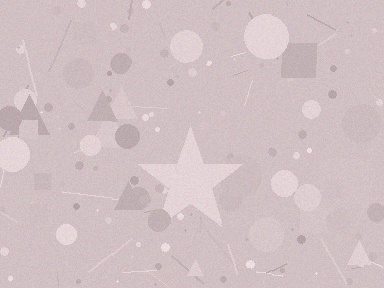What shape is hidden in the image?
A star is hidden in the image.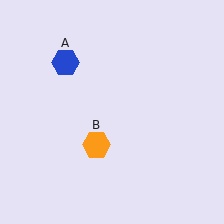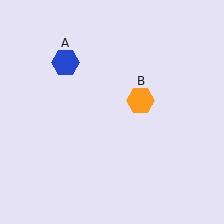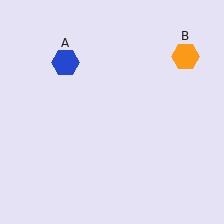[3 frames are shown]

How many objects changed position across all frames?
1 object changed position: orange hexagon (object B).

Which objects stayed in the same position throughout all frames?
Blue hexagon (object A) remained stationary.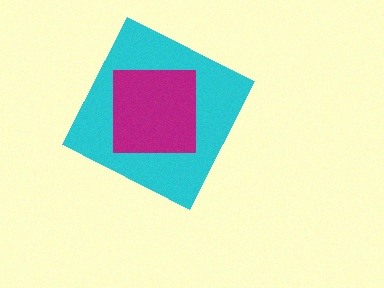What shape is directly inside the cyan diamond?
The magenta square.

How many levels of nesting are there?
2.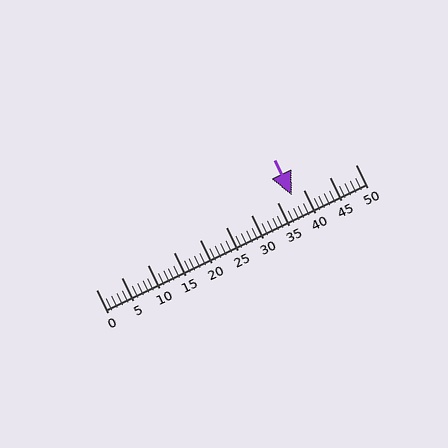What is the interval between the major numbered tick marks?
The major tick marks are spaced 5 units apart.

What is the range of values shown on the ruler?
The ruler shows values from 0 to 50.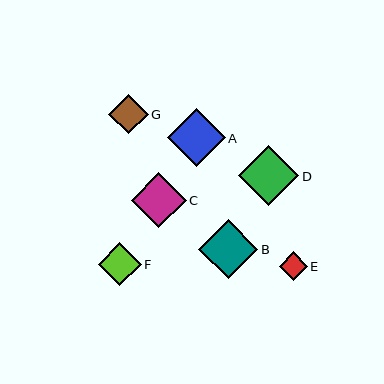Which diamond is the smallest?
Diamond E is the smallest with a size of approximately 28 pixels.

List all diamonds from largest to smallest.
From largest to smallest: D, B, A, C, F, G, E.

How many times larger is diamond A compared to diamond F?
Diamond A is approximately 1.3 times the size of diamond F.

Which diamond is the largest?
Diamond D is the largest with a size of approximately 60 pixels.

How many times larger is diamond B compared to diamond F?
Diamond B is approximately 1.4 times the size of diamond F.